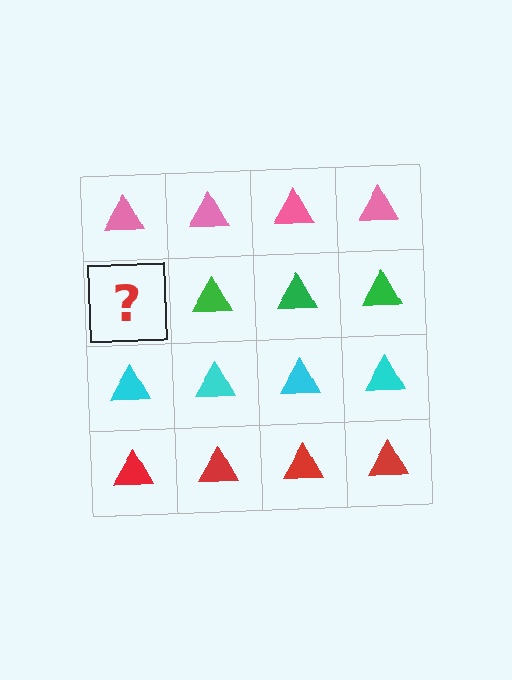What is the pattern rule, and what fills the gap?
The rule is that each row has a consistent color. The gap should be filled with a green triangle.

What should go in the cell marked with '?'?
The missing cell should contain a green triangle.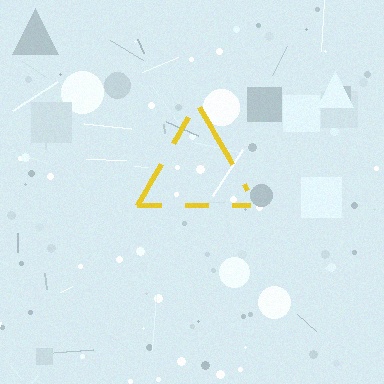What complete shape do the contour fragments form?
The contour fragments form a triangle.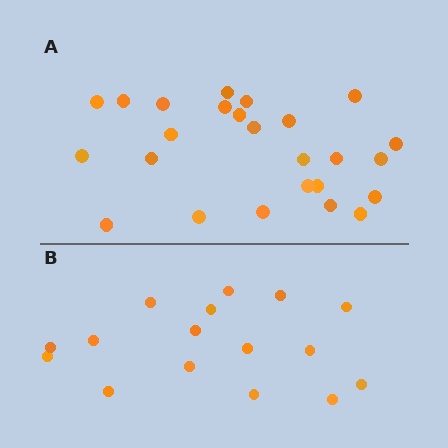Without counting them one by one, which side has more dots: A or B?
Region A (the top region) has more dots.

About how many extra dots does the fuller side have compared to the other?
Region A has roughly 8 or so more dots than region B.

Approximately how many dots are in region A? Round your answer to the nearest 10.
About 20 dots. (The exact count is 25, which rounds to 20.)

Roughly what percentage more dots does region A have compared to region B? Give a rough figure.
About 55% more.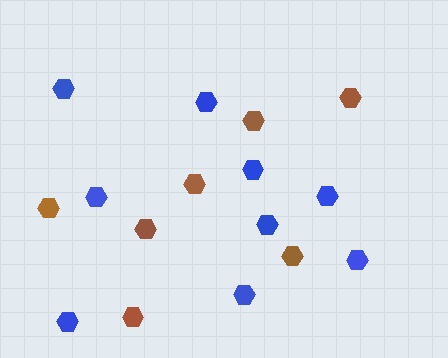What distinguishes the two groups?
There are 2 groups: one group of brown hexagons (7) and one group of blue hexagons (9).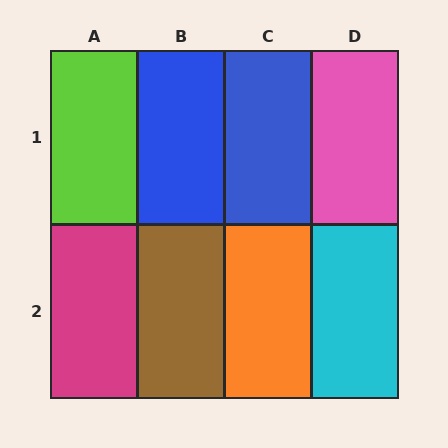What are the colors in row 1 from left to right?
Lime, blue, blue, pink.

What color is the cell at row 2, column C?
Orange.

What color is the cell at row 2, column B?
Brown.